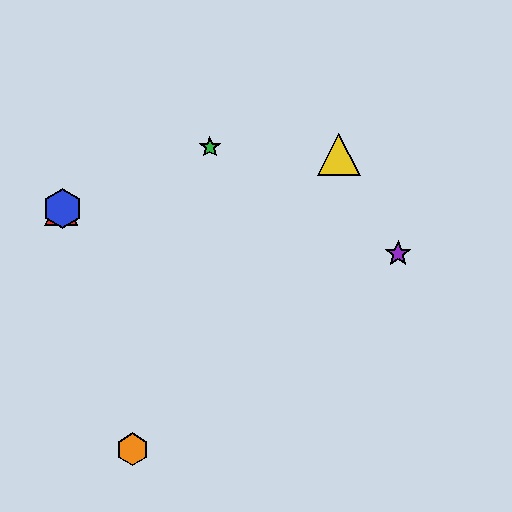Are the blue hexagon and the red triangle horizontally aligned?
Yes, both are at y≈209.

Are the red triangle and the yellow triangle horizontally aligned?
No, the red triangle is at y≈209 and the yellow triangle is at y≈154.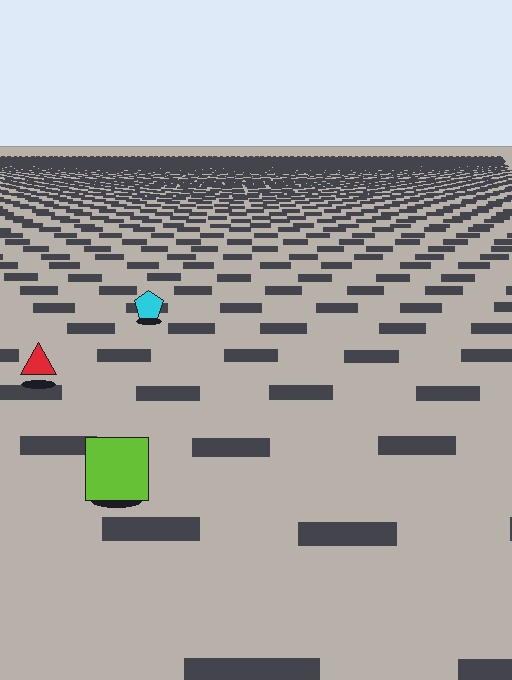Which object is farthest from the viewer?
The cyan pentagon is farthest from the viewer. It appears smaller and the ground texture around it is denser.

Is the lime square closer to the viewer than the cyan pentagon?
Yes. The lime square is closer — you can tell from the texture gradient: the ground texture is coarser near it.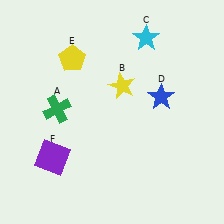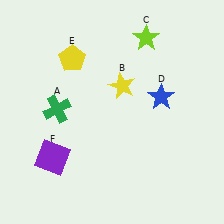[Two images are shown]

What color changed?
The star (C) changed from cyan in Image 1 to lime in Image 2.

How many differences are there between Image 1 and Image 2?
There is 1 difference between the two images.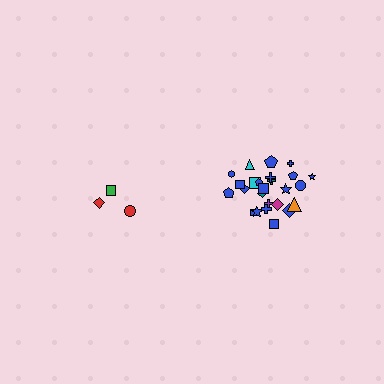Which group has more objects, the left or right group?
The right group.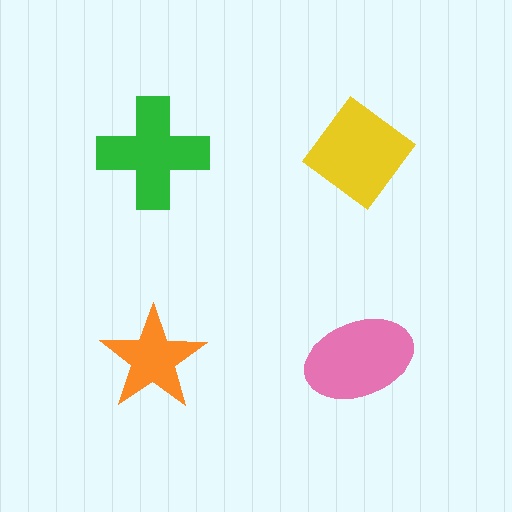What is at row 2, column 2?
A pink ellipse.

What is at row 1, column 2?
A yellow diamond.